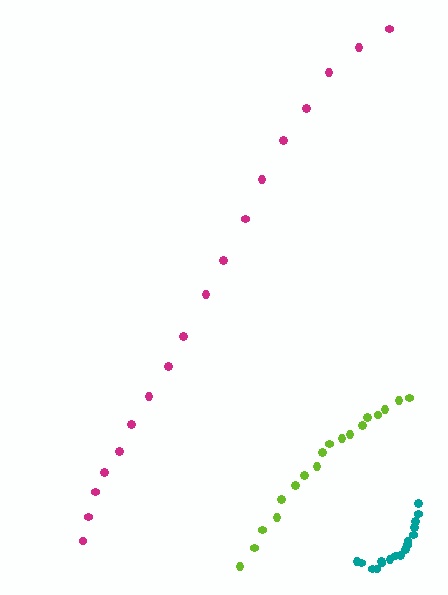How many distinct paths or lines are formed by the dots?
There are 3 distinct paths.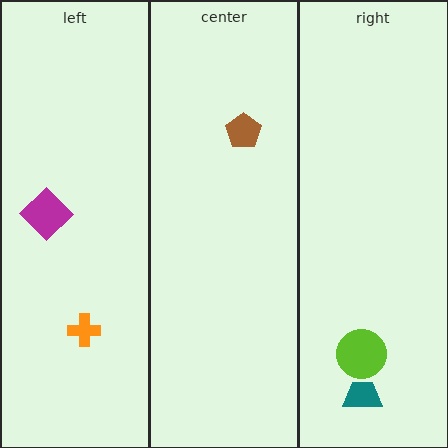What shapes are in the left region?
The magenta diamond, the orange cross.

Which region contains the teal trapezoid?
The right region.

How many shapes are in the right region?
2.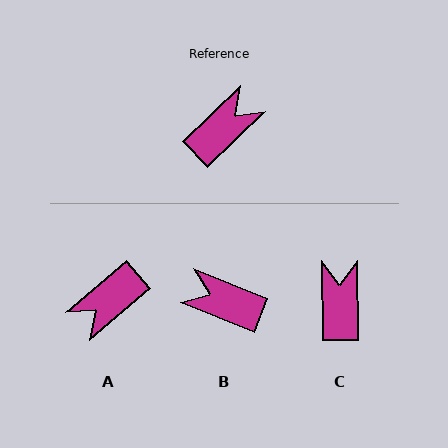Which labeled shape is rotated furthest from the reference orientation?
A, about 176 degrees away.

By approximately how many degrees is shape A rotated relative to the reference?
Approximately 176 degrees counter-clockwise.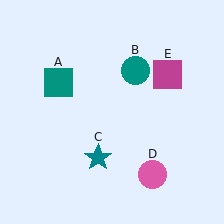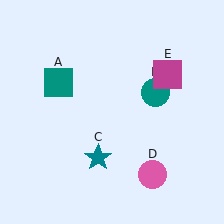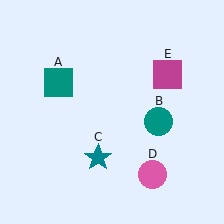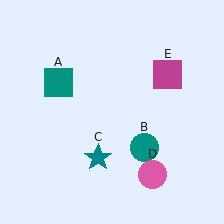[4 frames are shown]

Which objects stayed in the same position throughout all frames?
Teal square (object A) and teal star (object C) and pink circle (object D) and magenta square (object E) remained stationary.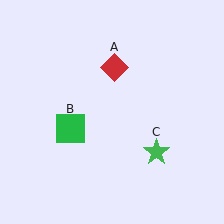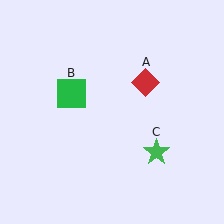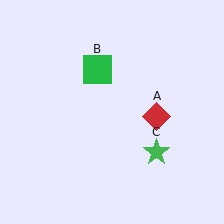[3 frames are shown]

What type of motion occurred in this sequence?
The red diamond (object A), green square (object B) rotated clockwise around the center of the scene.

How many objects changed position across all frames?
2 objects changed position: red diamond (object A), green square (object B).